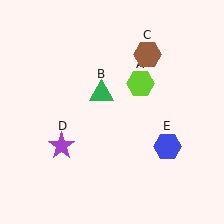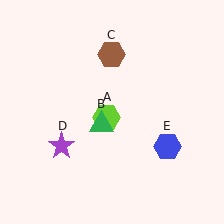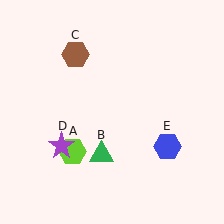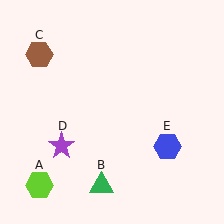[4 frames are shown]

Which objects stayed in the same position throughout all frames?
Purple star (object D) and blue hexagon (object E) remained stationary.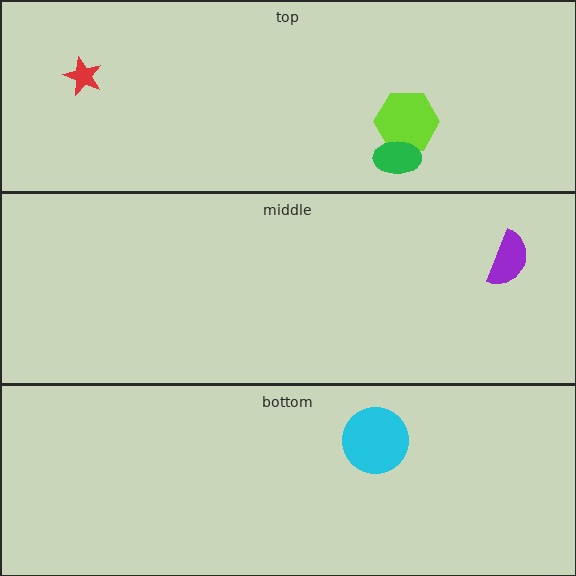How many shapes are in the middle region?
1.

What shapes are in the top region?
The red star, the lime hexagon, the green ellipse.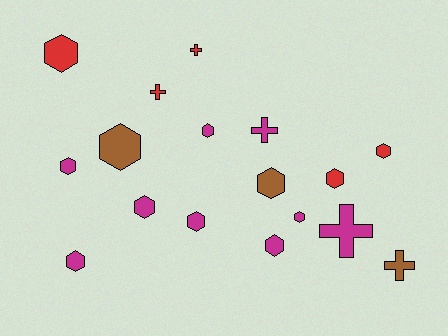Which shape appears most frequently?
Hexagon, with 12 objects.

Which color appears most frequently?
Magenta, with 9 objects.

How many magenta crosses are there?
There are 2 magenta crosses.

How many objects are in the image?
There are 17 objects.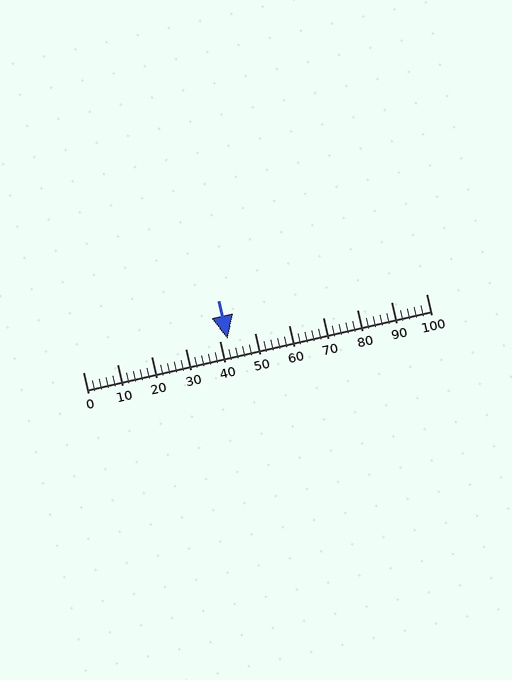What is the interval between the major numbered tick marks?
The major tick marks are spaced 10 units apart.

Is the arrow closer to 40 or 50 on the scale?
The arrow is closer to 40.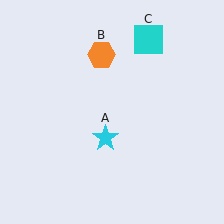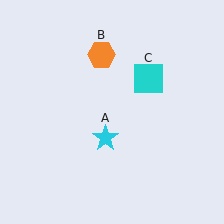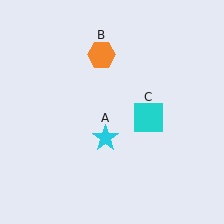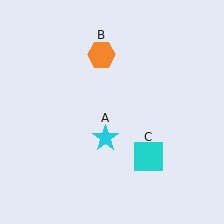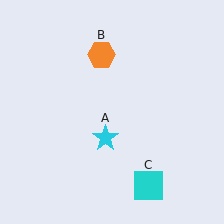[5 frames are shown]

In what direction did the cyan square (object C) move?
The cyan square (object C) moved down.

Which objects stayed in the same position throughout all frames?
Cyan star (object A) and orange hexagon (object B) remained stationary.